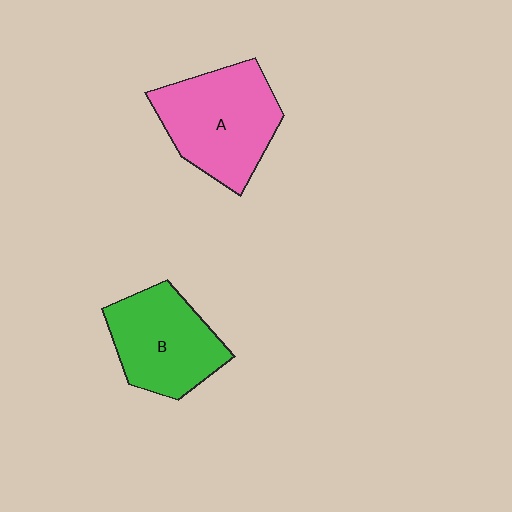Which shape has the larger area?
Shape A (pink).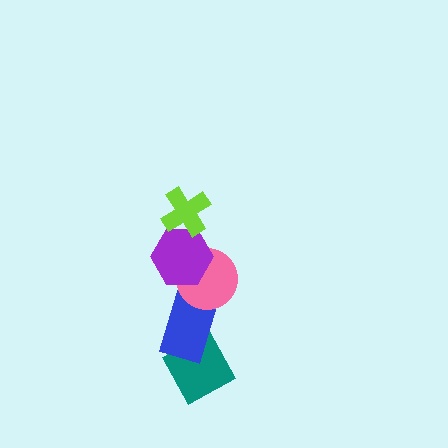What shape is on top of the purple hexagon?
The lime cross is on top of the purple hexagon.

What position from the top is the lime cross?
The lime cross is 1st from the top.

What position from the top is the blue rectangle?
The blue rectangle is 4th from the top.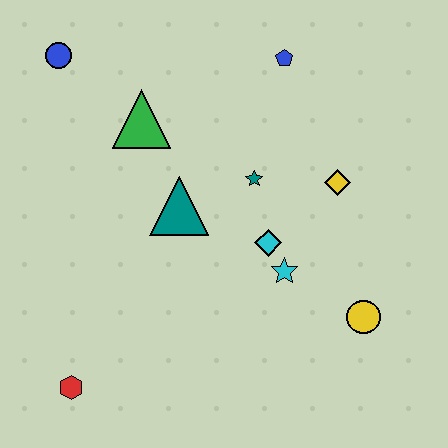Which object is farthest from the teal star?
The red hexagon is farthest from the teal star.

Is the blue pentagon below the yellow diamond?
No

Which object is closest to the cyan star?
The cyan diamond is closest to the cyan star.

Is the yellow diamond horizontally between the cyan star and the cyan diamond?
No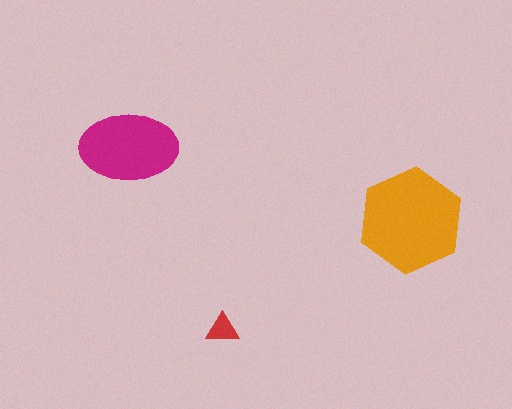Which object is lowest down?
The red triangle is bottommost.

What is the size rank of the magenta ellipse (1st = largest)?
2nd.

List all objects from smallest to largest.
The red triangle, the magenta ellipse, the orange hexagon.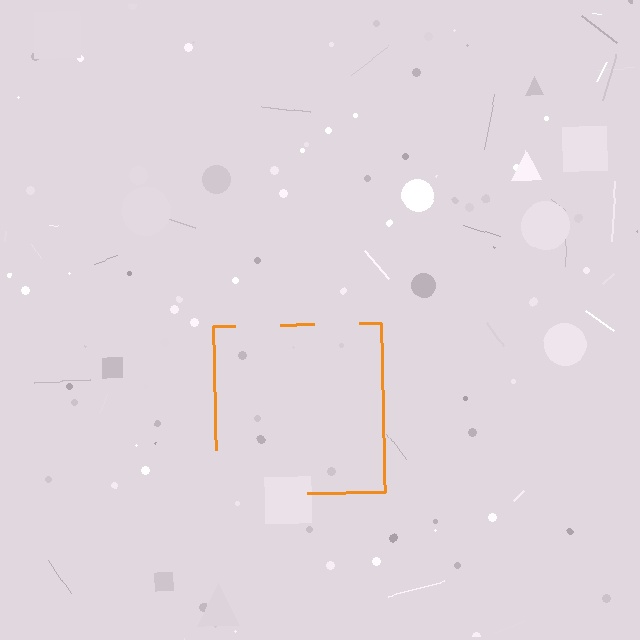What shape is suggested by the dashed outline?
The dashed outline suggests a square.